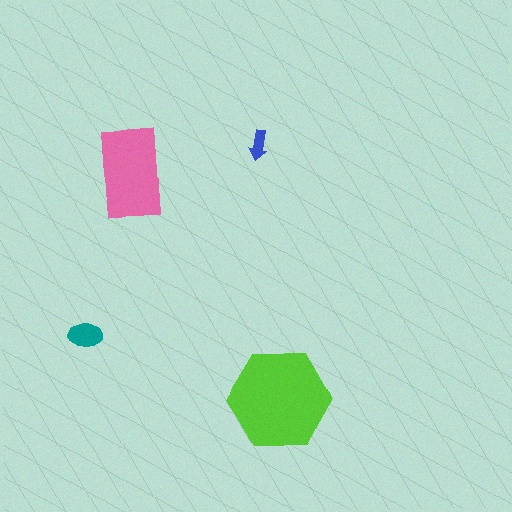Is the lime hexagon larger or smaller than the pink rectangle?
Larger.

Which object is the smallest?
The blue arrow.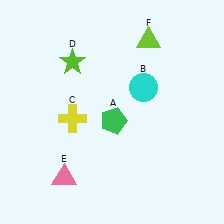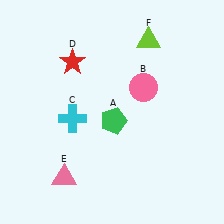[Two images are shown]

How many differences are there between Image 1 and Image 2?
There are 3 differences between the two images.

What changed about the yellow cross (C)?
In Image 1, C is yellow. In Image 2, it changed to cyan.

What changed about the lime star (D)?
In Image 1, D is lime. In Image 2, it changed to red.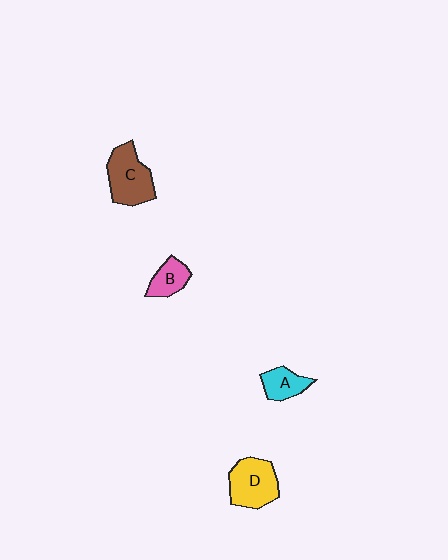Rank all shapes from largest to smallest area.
From largest to smallest: C (brown), D (yellow), A (cyan), B (pink).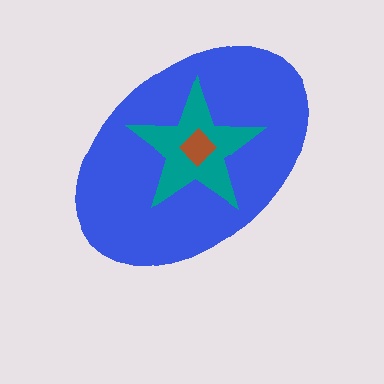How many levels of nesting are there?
3.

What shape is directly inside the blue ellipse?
The teal star.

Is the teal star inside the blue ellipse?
Yes.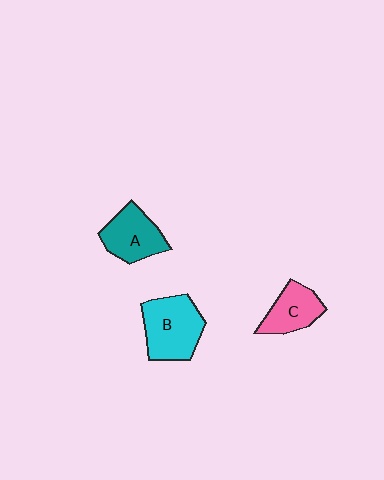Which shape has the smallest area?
Shape C (pink).